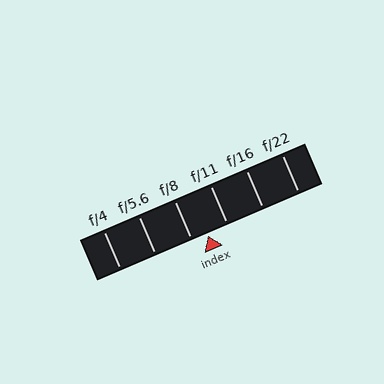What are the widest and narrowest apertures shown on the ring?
The widest aperture shown is f/4 and the narrowest is f/22.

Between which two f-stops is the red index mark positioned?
The index mark is between f/8 and f/11.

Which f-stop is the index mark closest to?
The index mark is closest to f/8.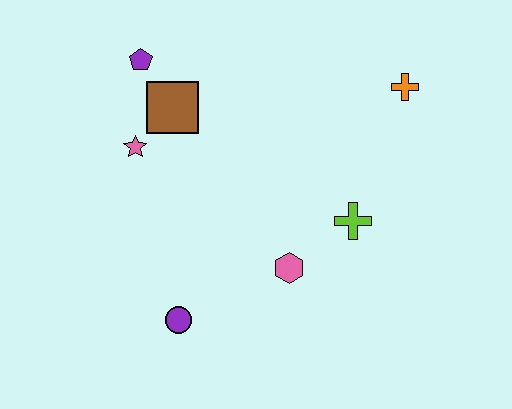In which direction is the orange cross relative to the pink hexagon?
The orange cross is above the pink hexagon.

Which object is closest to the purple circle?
The pink hexagon is closest to the purple circle.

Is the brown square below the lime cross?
No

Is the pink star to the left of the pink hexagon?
Yes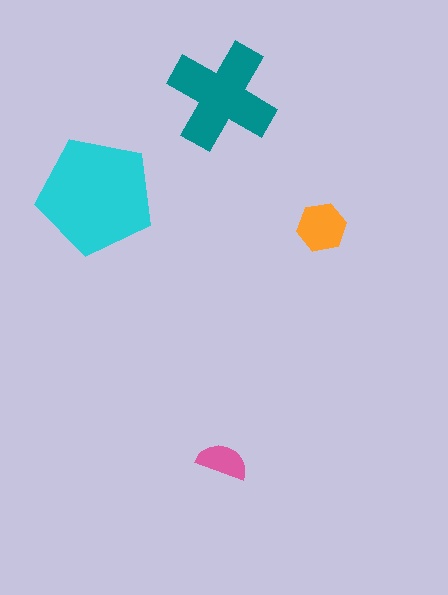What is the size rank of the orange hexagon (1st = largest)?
3rd.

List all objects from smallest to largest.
The pink semicircle, the orange hexagon, the teal cross, the cyan pentagon.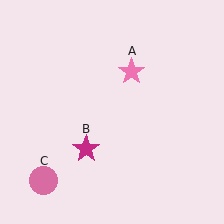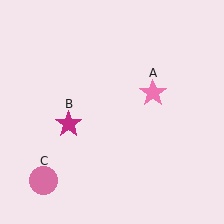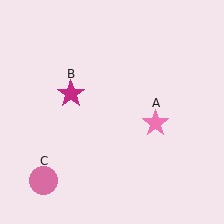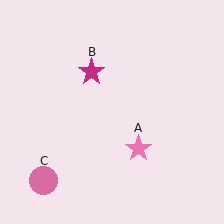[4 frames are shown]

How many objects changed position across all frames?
2 objects changed position: pink star (object A), magenta star (object B).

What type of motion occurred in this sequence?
The pink star (object A), magenta star (object B) rotated clockwise around the center of the scene.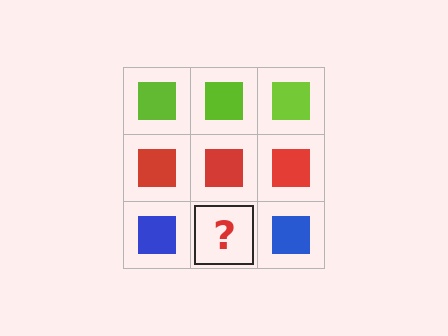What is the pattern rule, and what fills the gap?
The rule is that each row has a consistent color. The gap should be filled with a blue square.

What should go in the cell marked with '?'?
The missing cell should contain a blue square.